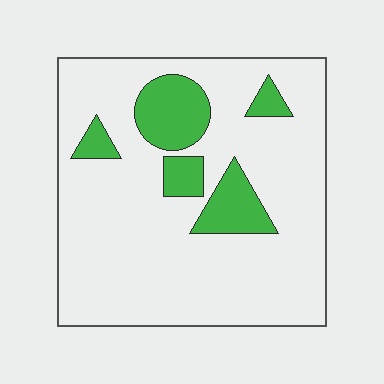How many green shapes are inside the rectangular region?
5.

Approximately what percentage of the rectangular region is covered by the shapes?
Approximately 15%.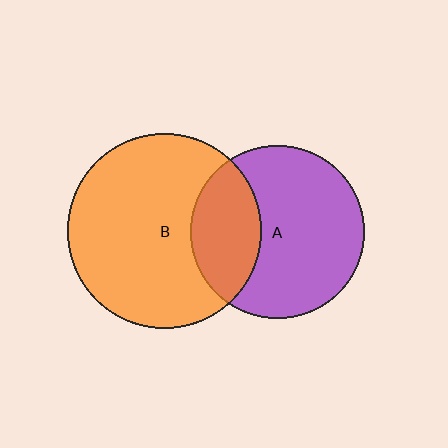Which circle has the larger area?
Circle B (orange).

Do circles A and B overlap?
Yes.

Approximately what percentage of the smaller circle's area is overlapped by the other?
Approximately 30%.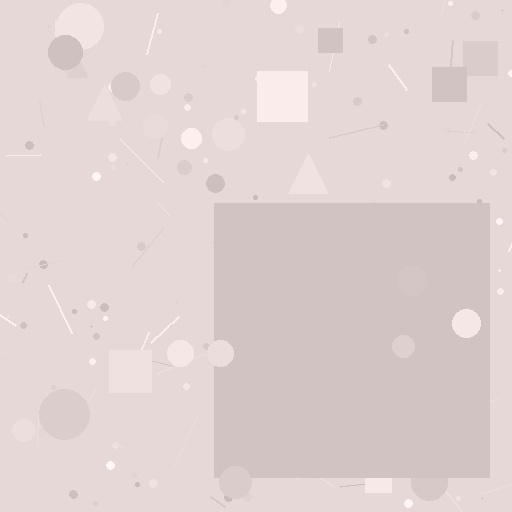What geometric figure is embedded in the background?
A square is embedded in the background.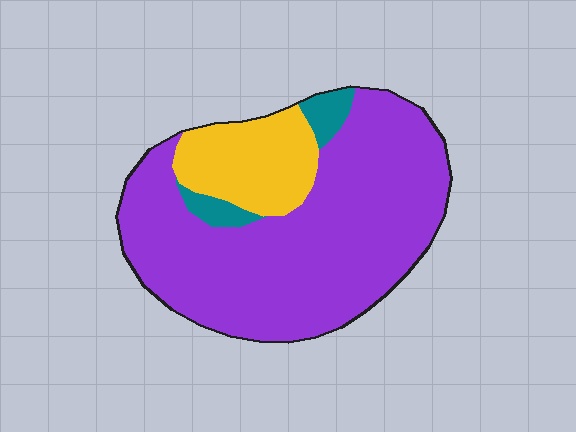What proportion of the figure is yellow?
Yellow takes up about one fifth (1/5) of the figure.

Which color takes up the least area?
Teal, at roughly 5%.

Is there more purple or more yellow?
Purple.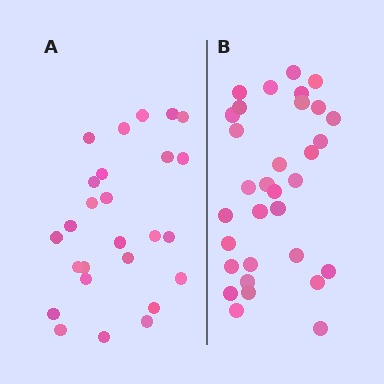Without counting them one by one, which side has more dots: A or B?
Region B (the right region) has more dots.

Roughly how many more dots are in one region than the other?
Region B has about 6 more dots than region A.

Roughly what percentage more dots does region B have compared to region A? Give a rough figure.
About 25% more.